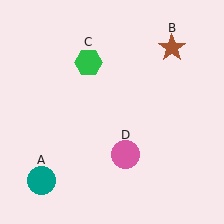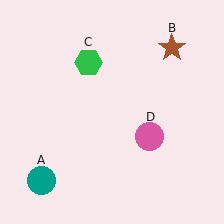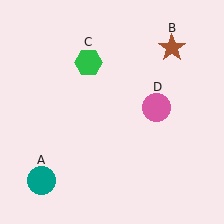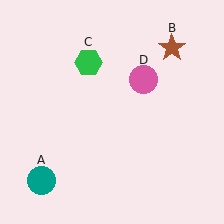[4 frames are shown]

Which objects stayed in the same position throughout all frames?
Teal circle (object A) and brown star (object B) and green hexagon (object C) remained stationary.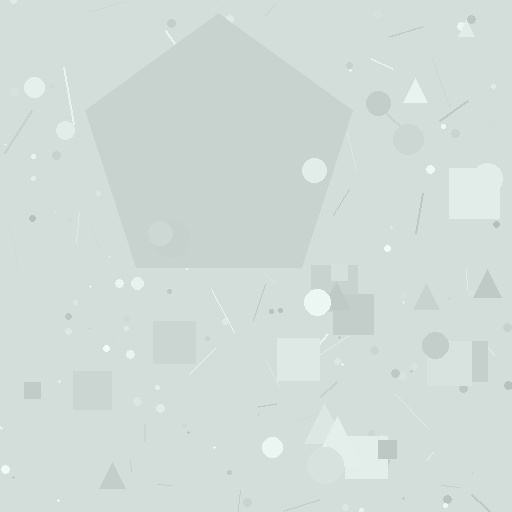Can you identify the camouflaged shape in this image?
The camouflaged shape is a pentagon.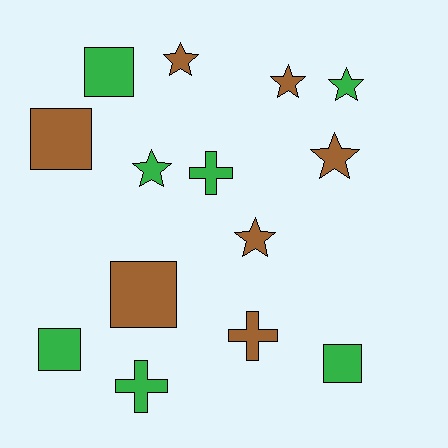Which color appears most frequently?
Green, with 7 objects.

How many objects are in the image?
There are 14 objects.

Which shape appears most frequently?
Star, with 6 objects.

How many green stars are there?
There are 2 green stars.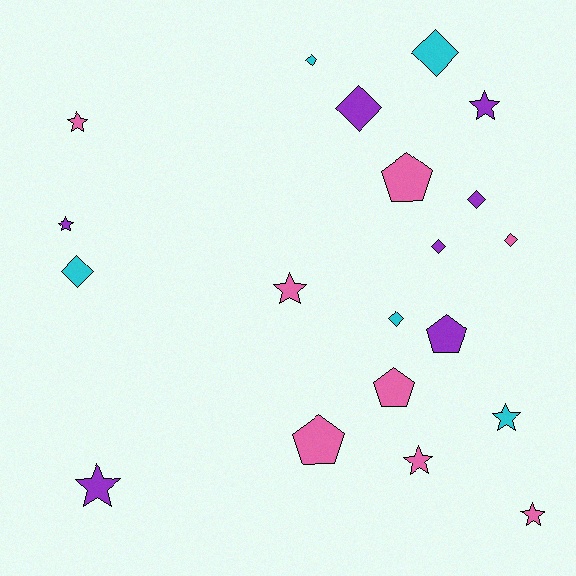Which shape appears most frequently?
Diamond, with 8 objects.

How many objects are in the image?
There are 20 objects.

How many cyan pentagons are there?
There are no cyan pentagons.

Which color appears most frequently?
Pink, with 8 objects.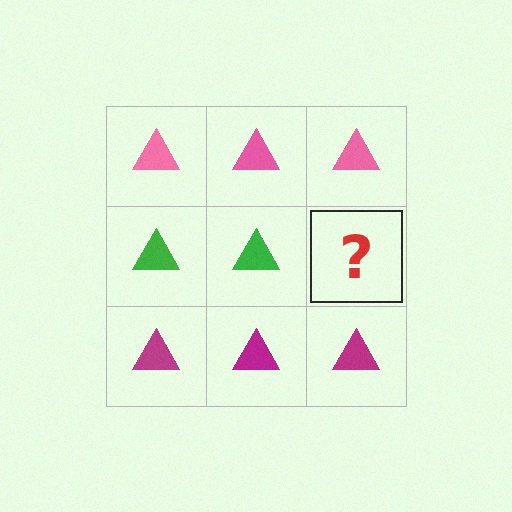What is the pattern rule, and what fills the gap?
The rule is that each row has a consistent color. The gap should be filled with a green triangle.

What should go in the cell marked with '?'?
The missing cell should contain a green triangle.